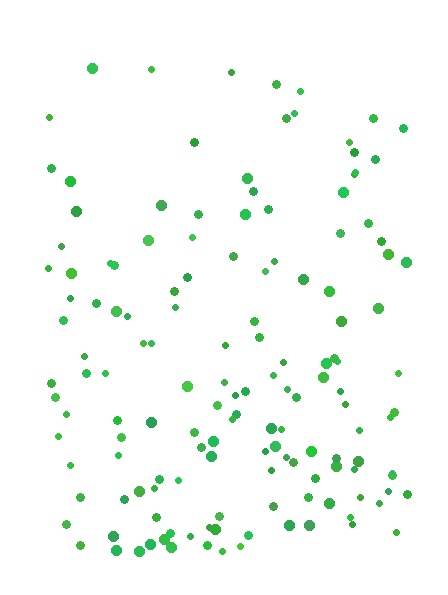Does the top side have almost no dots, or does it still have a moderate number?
Still a moderate number, just noticeably fewer than the bottom.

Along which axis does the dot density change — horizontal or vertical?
Vertical.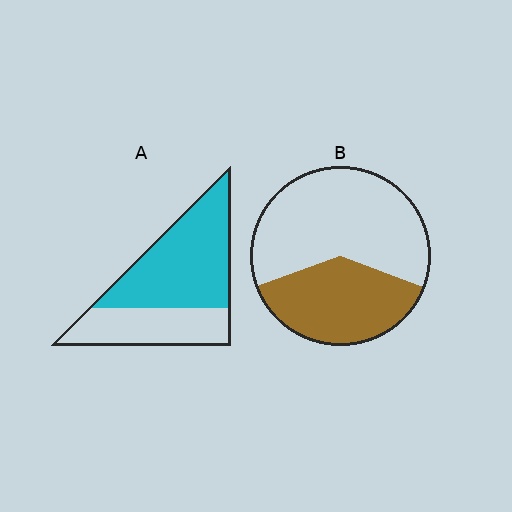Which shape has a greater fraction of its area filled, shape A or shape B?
Shape A.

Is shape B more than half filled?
No.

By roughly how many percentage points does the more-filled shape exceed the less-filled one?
By roughly 25 percentage points (A over B).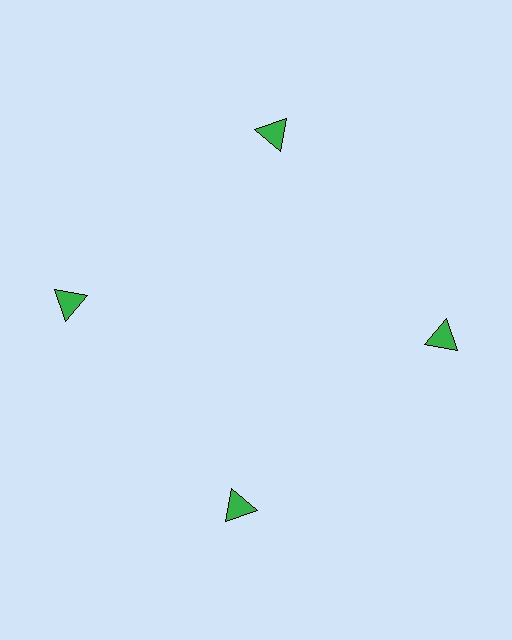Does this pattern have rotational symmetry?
Yes, this pattern has 4-fold rotational symmetry. It looks the same after rotating 90 degrees around the center.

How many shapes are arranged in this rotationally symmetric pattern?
There are 4 shapes, arranged in 4 groups of 1.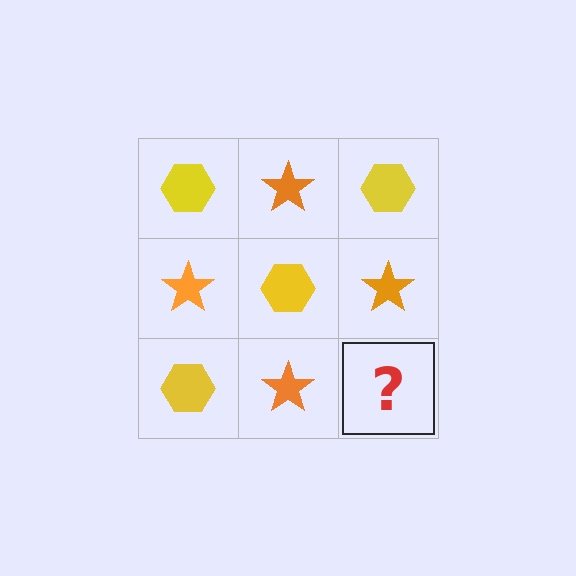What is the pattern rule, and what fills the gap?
The rule is that it alternates yellow hexagon and orange star in a checkerboard pattern. The gap should be filled with a yellow hexagon.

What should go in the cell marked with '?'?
The missing cell should contain a yellow hexagon.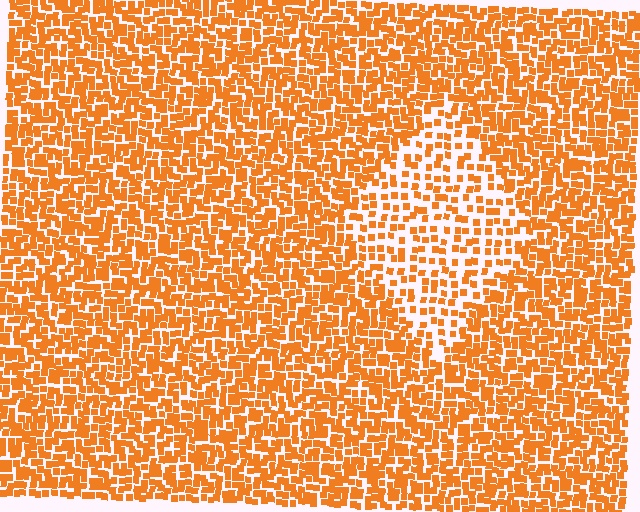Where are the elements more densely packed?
The elements are more densely packed outside the diamond boundary.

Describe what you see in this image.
The image contains small orange elements arranged at two different densities. A diamond-shaped region is visible where the elements are less densely packed than the surrounding area.